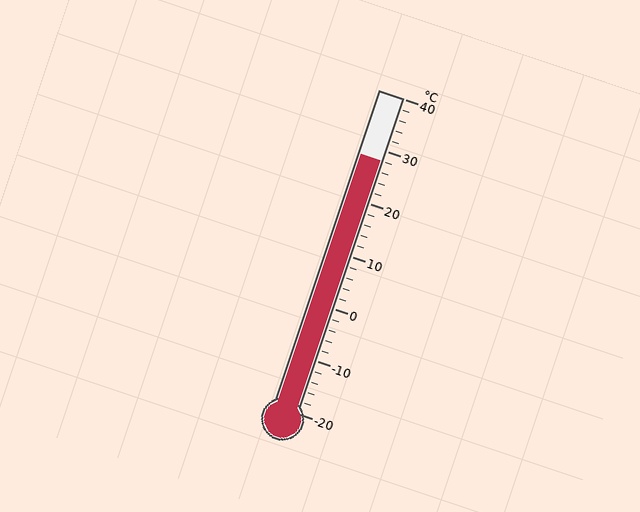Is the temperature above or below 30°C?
The temperature is below 30°C.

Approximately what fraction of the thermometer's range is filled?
The thermometer is filled to approximately 80% of its range.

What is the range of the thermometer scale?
The thermometer scale ranges from -20°C to 40°C.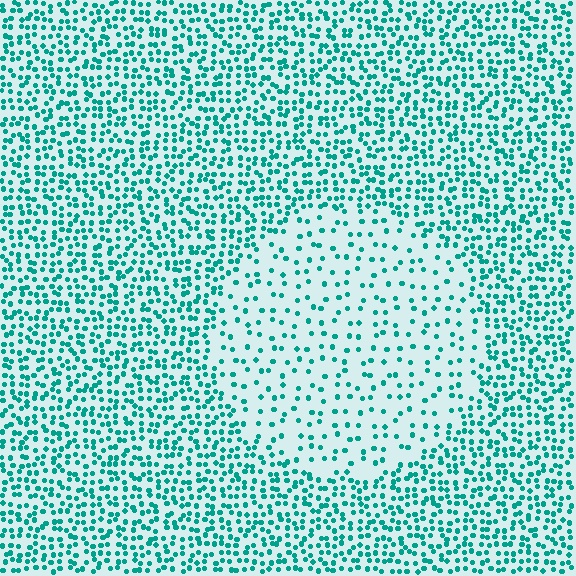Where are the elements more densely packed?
The elements are more densely packed outside the circle boundary.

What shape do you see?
I see a circle.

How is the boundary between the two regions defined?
The boundary is defined by a change in element density (approximately 2.5x ratio). All elements are the same color, size, and shape.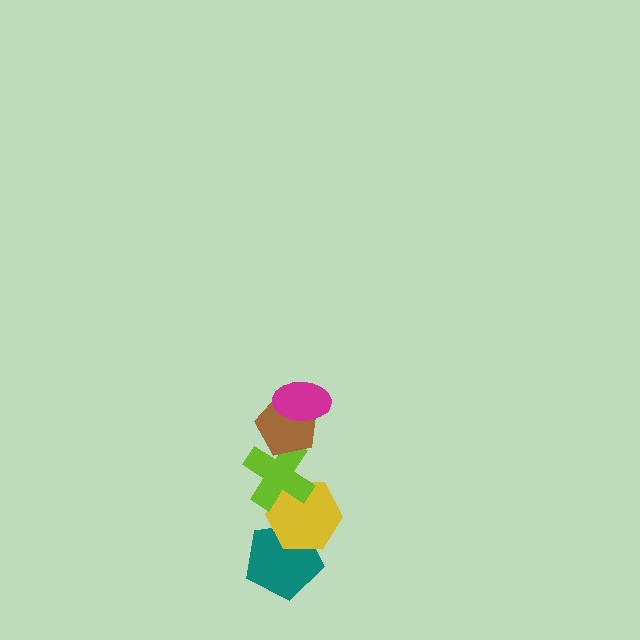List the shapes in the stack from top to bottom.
From top to bottom: the magenta ellipse, the brown pentagon, the lime cross, the yellow hexagon, the teal pentagon.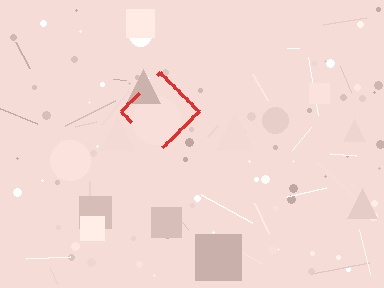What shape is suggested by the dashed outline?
The dashed outline suggests a diamond.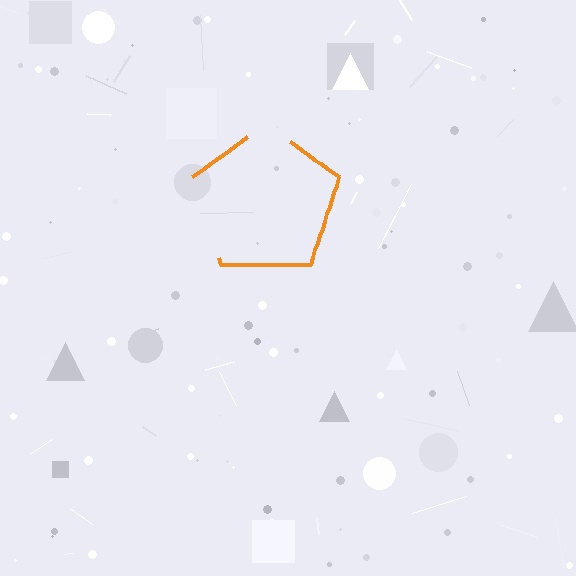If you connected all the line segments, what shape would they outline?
They would outline a pentagon.